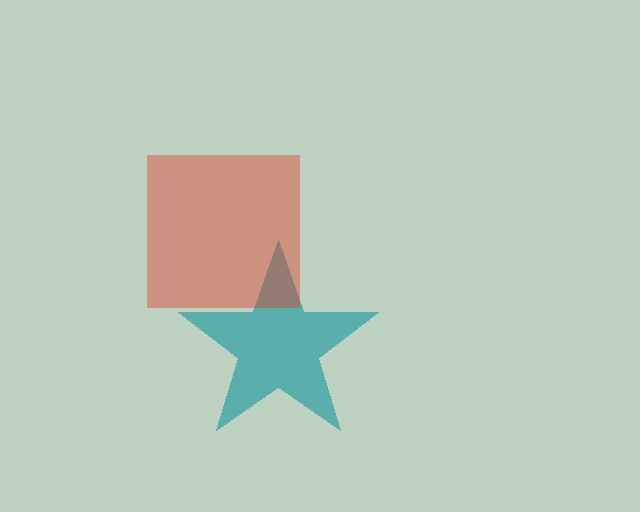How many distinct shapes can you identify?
There are 2 distinct shapes: a teal star, a red square.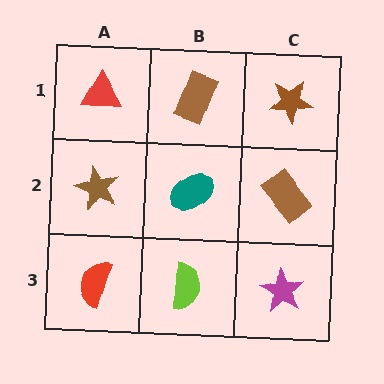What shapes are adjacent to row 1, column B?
A teal ellipse (row 2, column B), a red triangle (row 1, column A), a brown star (row 1, column C).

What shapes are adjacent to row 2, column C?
A brown star (row 1, column C), a magenta star (row 3, column C), a teal ellipse (row 2, column B).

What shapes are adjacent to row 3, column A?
A brown star (row 2, column A), a lime semicircle (row 3, column B).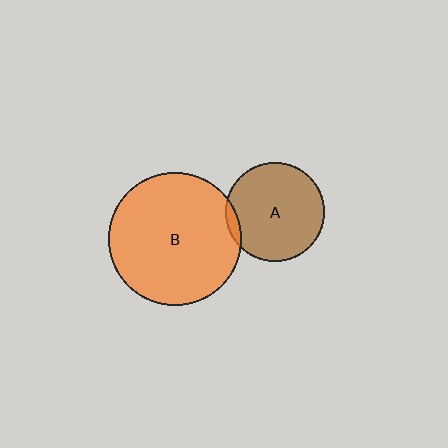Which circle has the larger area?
Circle B (orange).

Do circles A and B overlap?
Yes.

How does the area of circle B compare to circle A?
Approximately 1.8 times.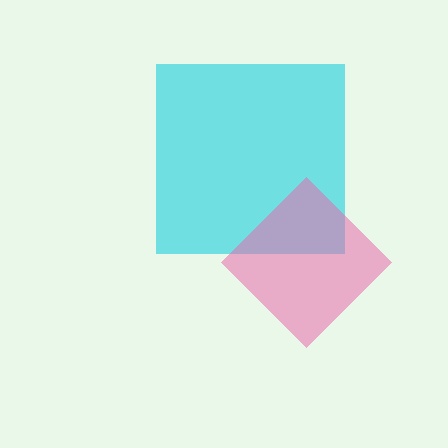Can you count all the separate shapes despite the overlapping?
Yes, there are 2 separate shapes.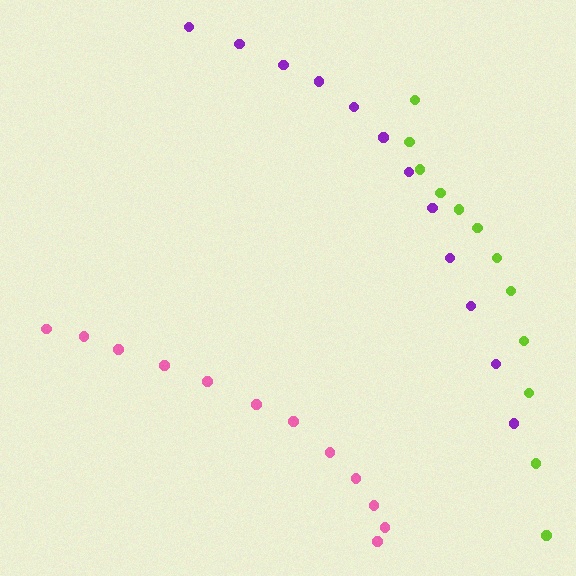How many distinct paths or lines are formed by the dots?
There are 3 distinct paths.